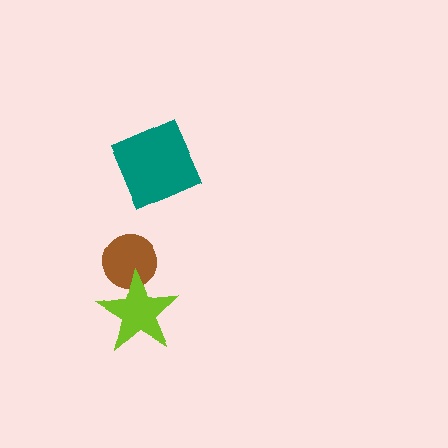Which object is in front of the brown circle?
The lime star is in front of the brown circle.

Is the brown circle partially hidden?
Yes, it is partially covered by another shape.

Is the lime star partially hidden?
No, no other shape covers it.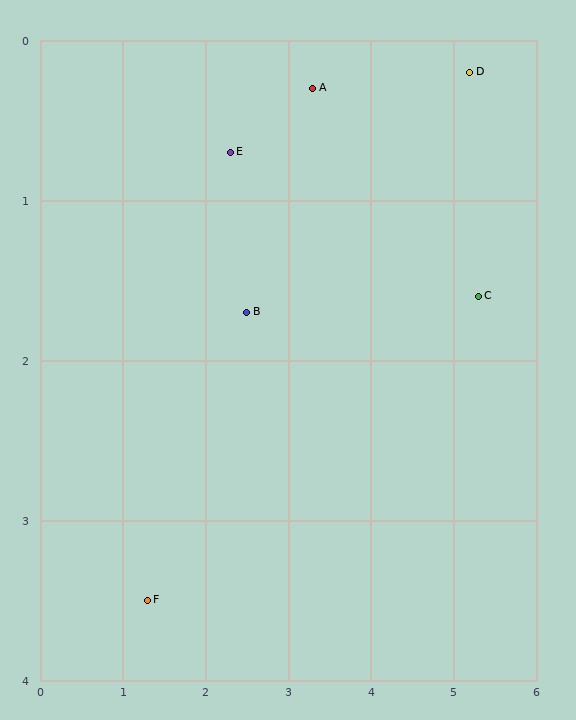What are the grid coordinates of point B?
Point B is at approximately (2.5, 1.7).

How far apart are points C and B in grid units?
Points C and B are about 2.8 grid units apart.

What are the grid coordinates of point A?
Point A is at approximately (3.3, 0.3).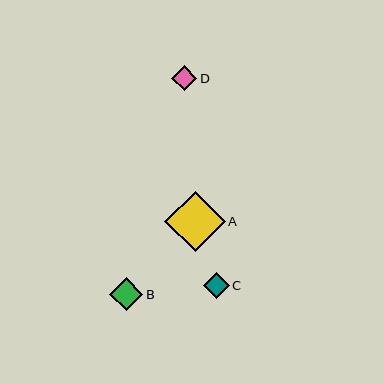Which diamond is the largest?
Diamond A is the largest with a size of approximately 60 pixels.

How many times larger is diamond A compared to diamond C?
Diamond A is approximately 2.4 times the size of diamond C.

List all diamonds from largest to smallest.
From largest to smallest: A, B, C, D.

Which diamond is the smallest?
Diamond D is the smallest with a size of approximately 25 pixels.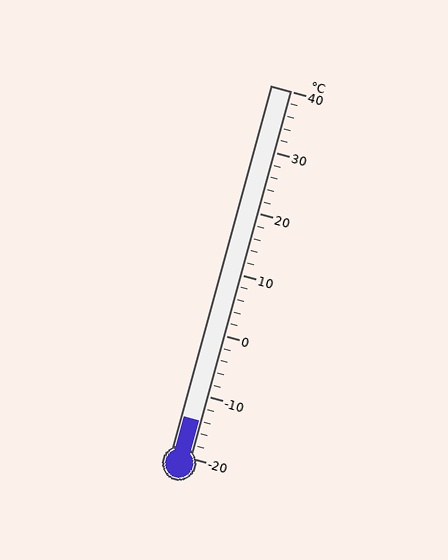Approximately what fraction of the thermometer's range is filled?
The thermometer is filled to approximately 10% of its range.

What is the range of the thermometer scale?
The thermometer scale ranges from -20°C to 40°C.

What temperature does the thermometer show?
The thermometer shows approximately -14°C.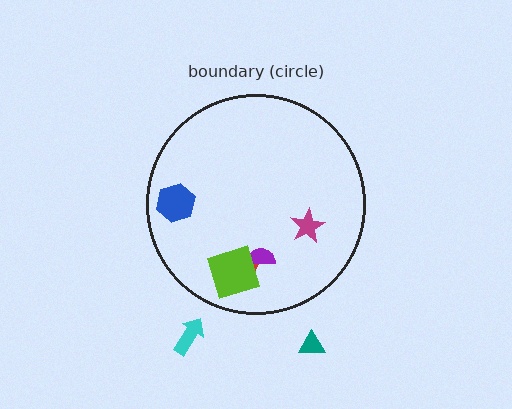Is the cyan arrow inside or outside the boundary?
Outside.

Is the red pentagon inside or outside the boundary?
Inside.